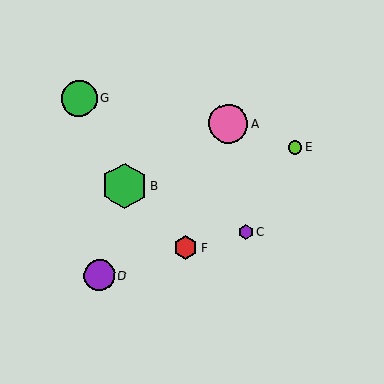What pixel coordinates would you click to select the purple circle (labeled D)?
Click at (99, 275) to select the purple circle D.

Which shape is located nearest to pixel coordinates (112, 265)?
The purple circle (labeled D) at (99, 275) is nearest to that location.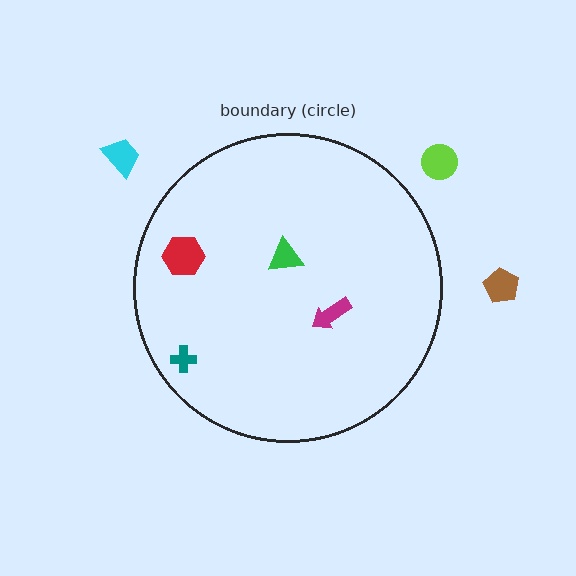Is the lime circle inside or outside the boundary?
Outside.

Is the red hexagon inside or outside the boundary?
Inside.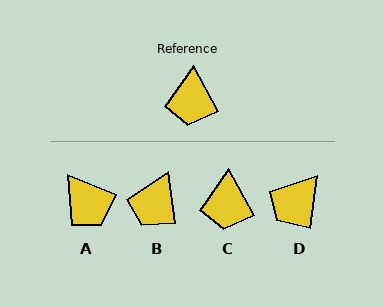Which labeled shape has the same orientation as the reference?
C.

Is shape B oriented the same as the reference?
No, it is off by about 21 degrees.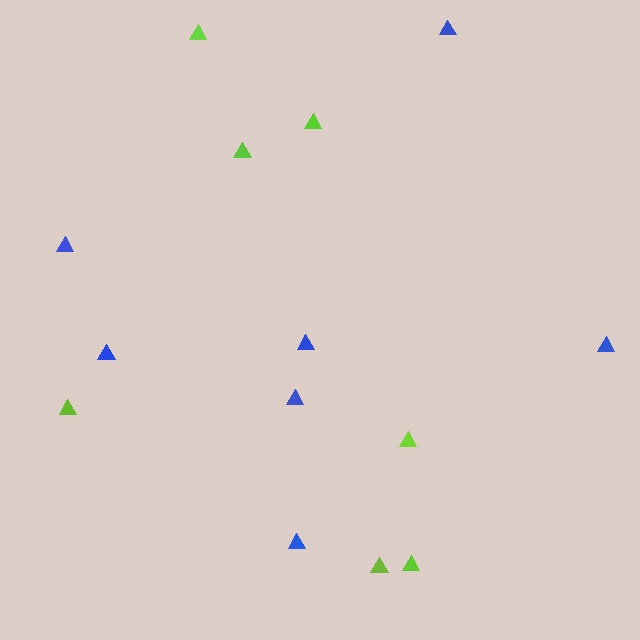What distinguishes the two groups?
There are 2 groups: one group of lime triangles (7) and one group of blue triangles (7).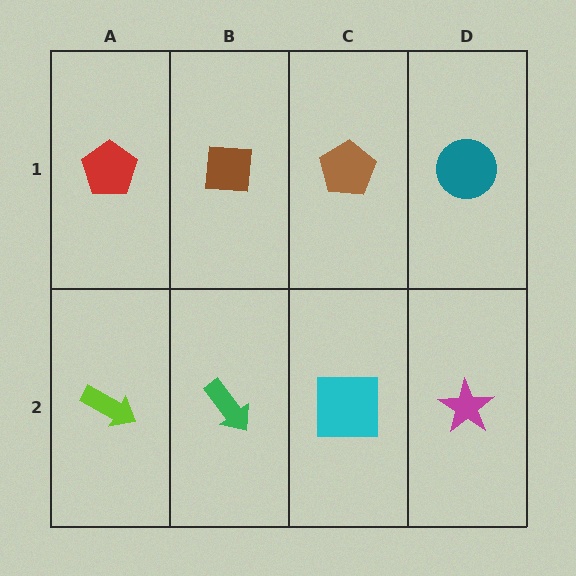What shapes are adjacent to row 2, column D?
A teal circle (row 1, column D), a cyan square (row 2, column C).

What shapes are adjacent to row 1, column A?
A lime arrow (row 2, column A), a brown square (row 1, column B).